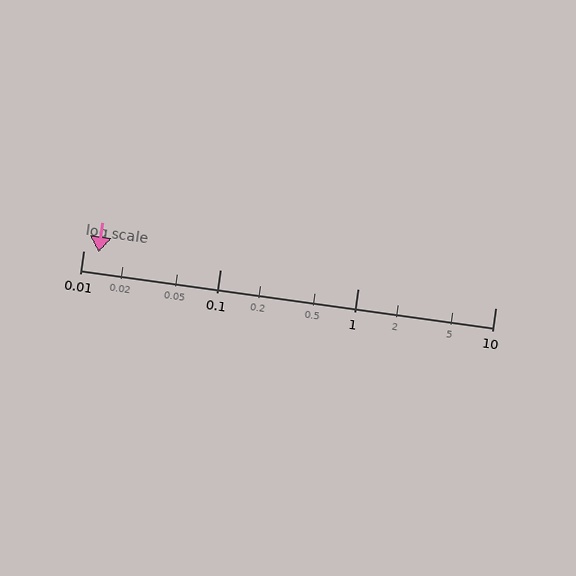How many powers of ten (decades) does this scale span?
The scale spans 3 decades, from 0.01 to 10.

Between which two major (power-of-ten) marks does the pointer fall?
The pointer is between 0.01 and 0.1.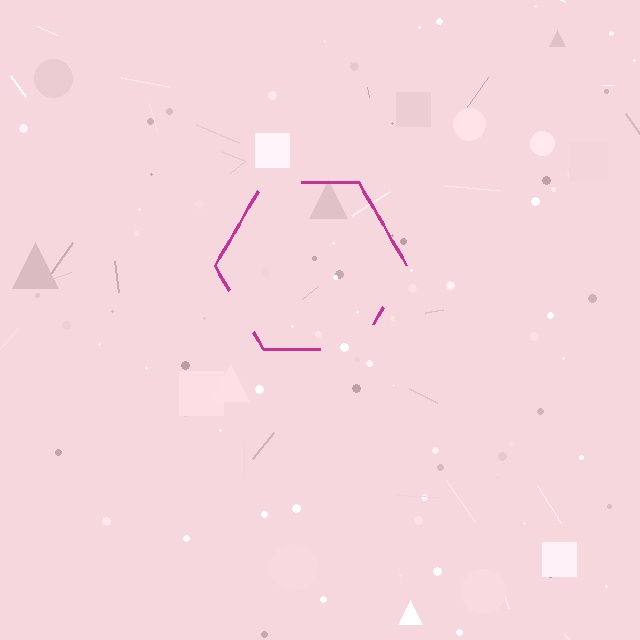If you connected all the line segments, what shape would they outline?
They would outline a hexagon.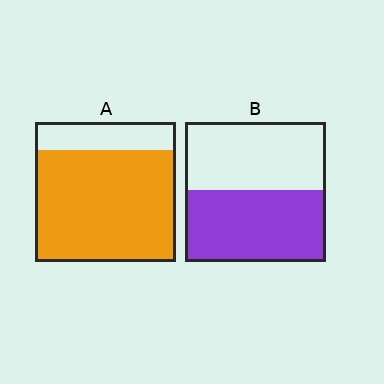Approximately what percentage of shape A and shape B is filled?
A is approximately 80% and B is approximately 50%.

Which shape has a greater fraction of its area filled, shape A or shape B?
Shape A.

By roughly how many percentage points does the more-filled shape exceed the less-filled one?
By roughly 30 percentage points (A over B).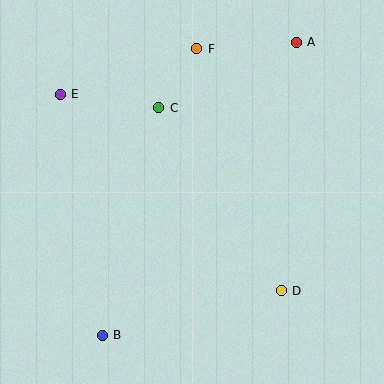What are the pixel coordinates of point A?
Point A is at (296, 42).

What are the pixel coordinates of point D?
Point D is at (282, 290).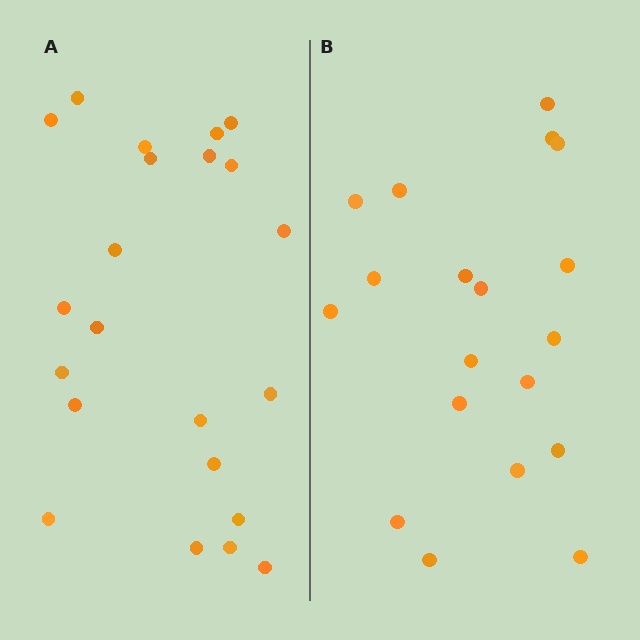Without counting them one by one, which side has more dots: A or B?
Region A (the left region) has more dots.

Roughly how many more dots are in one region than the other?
Region A has just a few more — roughly 2 or 3 more dots than region B.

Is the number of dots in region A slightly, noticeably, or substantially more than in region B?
Region A has only slightly more — the two regions are fairly close. The ratio is roughly 1.2 to 1.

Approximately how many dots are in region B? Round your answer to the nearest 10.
About 20 dots. (The exact count is 19, which rounds to 20.)